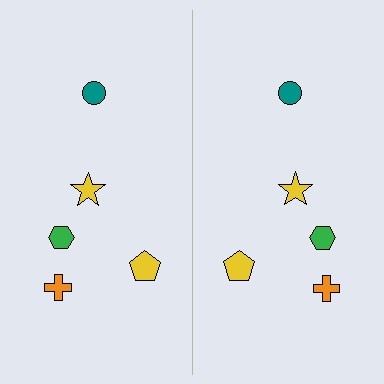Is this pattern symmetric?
Yes, this pattern has bilateral (reflection) symmetry.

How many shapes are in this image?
There are 10 shapes in this image.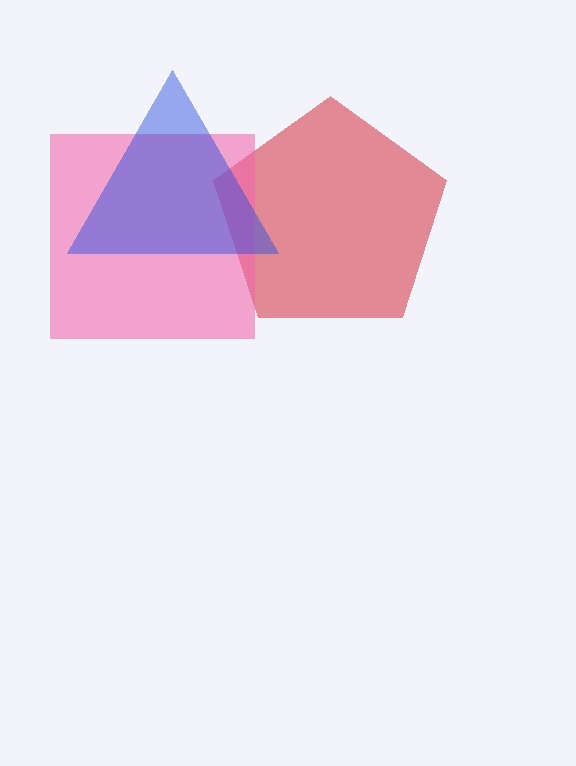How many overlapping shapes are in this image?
There are 3 overlapping shapes in the image.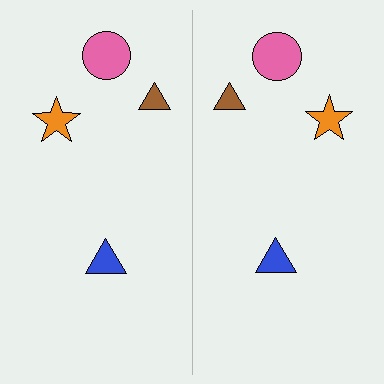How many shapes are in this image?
There are 8 shapes in this image.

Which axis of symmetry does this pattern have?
The pattern has a vertical axis of symmetry running through the center of the image.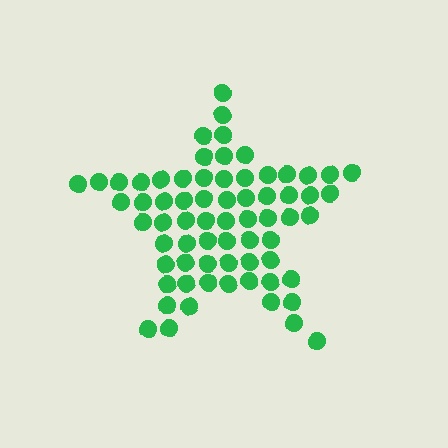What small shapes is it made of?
It is made of small circles.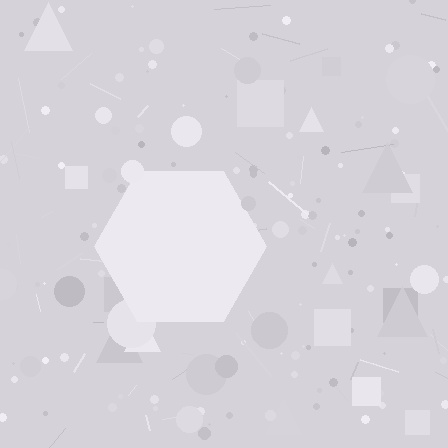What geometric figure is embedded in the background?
A hexagon is embedded in the background.